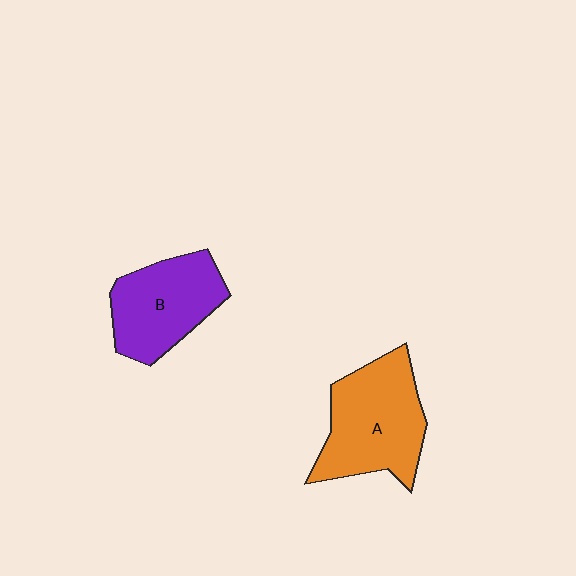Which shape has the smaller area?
Shape B (purple).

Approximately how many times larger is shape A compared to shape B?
Approximately 1.2 times.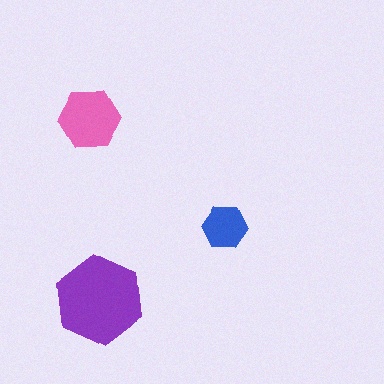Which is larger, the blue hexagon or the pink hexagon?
The pink one.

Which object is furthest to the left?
The pink hexagon is leftmost.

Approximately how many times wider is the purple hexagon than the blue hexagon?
About 2 times wider.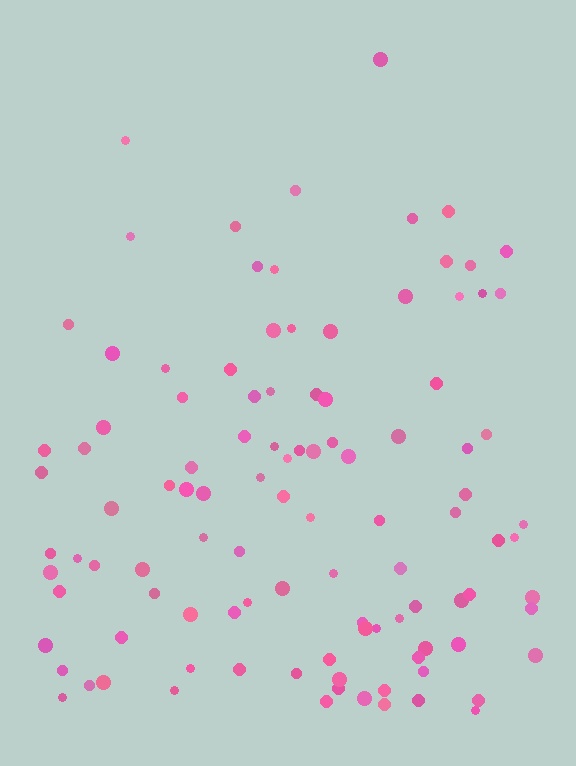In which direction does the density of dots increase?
From top to bottom, with the bottom side densest.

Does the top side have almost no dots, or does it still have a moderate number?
Still a moderate number, just noticeably fewer than the bottom.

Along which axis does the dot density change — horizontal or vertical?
Vertical.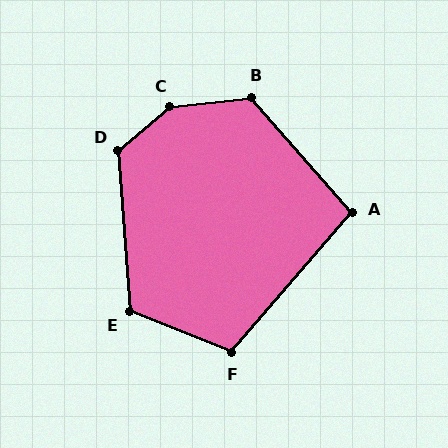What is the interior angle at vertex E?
Approximately 116 degrees (obtuse).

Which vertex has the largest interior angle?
C, at approximately 146 degrees.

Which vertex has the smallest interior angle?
A, at approximately 98 degrees.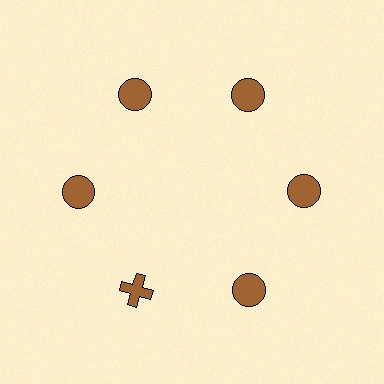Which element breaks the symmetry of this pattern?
The brown cross at roughly the 7 o'clock position breaks the symmetry. All other shapes are brown circles.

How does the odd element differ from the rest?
It has a different shape: cross instead of circle.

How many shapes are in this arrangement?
There are 6 shapes arranged in a ring pattern.